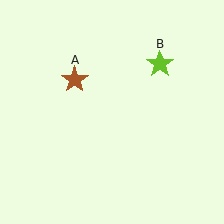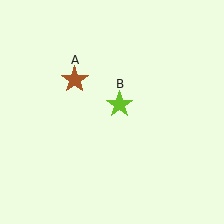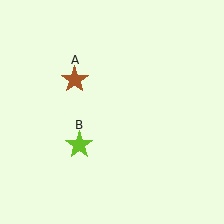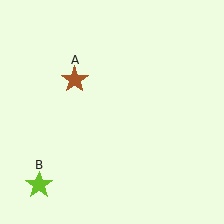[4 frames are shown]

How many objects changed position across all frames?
1 object changed position: lime star (object B).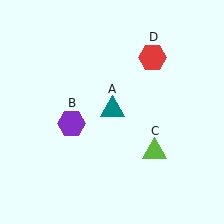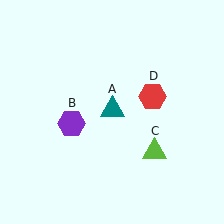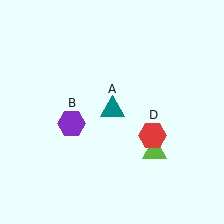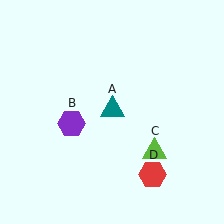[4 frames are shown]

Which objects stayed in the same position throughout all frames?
Teal triangle (object A) and purple hexagon (object B) and lime triangle (object C) remained stationary.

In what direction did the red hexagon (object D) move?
The red hexagon (object D) moved down.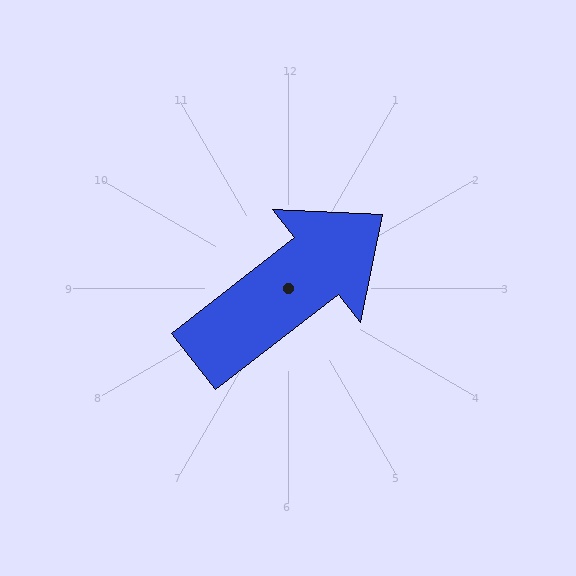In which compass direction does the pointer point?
Northeast.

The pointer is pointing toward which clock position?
Roughly 2 o'clock.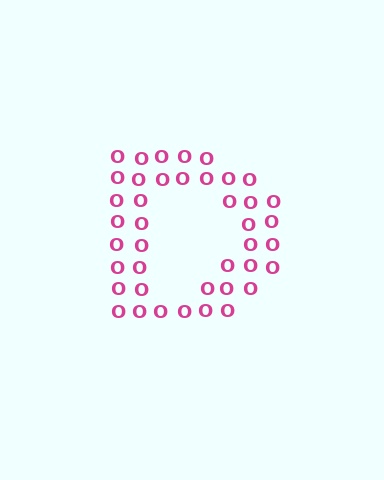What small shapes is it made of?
It is made of small letter O's.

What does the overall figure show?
The overall figure shows the letter D.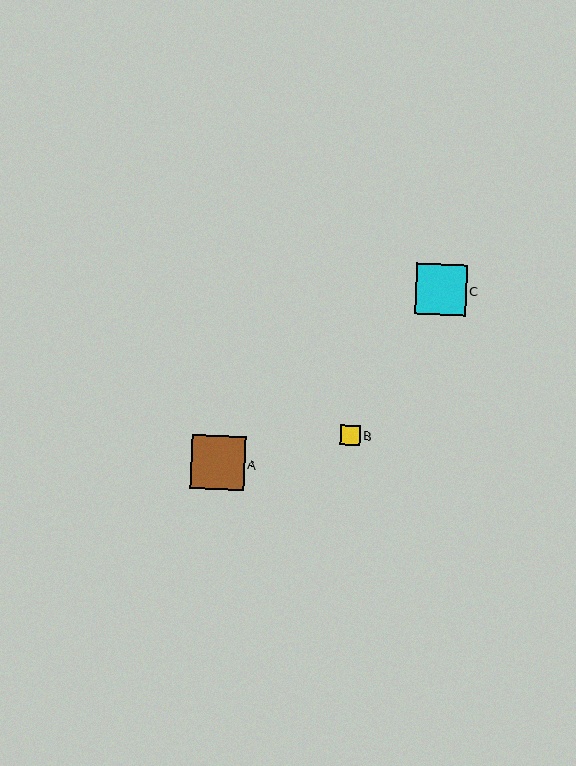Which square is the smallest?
Square B is the smallest with a size of approximately 20 pixels.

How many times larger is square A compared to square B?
Square A is approximately 2.7 times the size of square B.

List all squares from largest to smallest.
From largest to smallest: A, C, B.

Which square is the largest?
Square A is the largest with a size of approximately 54 pixels.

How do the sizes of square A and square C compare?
Square A and square C are approximately the same size.